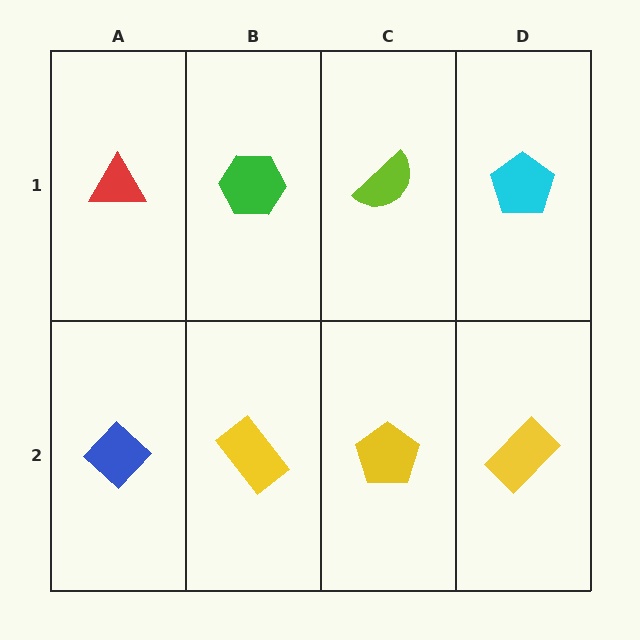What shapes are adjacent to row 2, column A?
A red triangle (row 1, column A), a yellow rectangle (row 2, column B).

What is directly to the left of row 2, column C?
A yellow rectangle.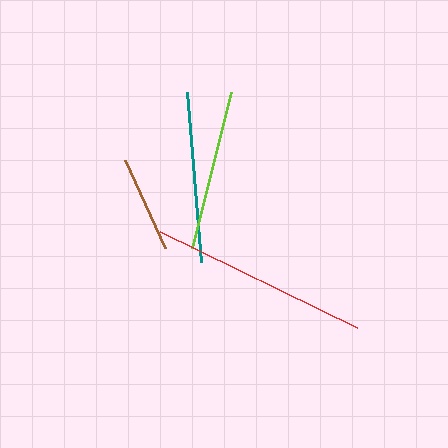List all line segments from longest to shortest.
From longest to shortest: red, teal, lime, brown.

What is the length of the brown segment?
The brown segment is approximately 97 pixels long.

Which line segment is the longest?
The red line is the longest at approximately 219 pixels.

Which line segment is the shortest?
The brown line is the shortest at approximately 97 pixels.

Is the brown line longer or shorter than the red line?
The red line is longer than the brown line.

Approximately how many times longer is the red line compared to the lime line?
The red line is approximately 1.4 times the length of the lime line.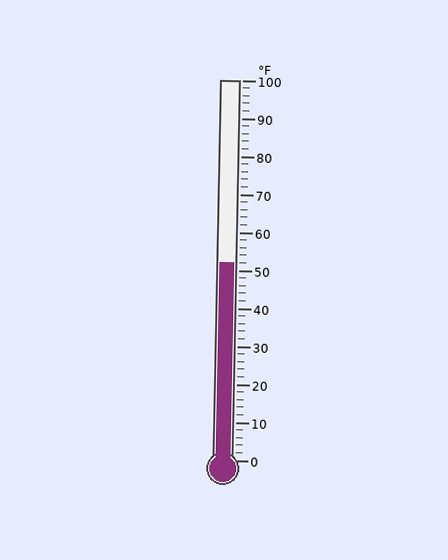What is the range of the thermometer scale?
The thermometer scale ranges from 0°F to 100°F.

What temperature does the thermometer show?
The thermometer shows approximately 52°F.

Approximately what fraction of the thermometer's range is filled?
The thermometer is filled to approximately 50% of its range.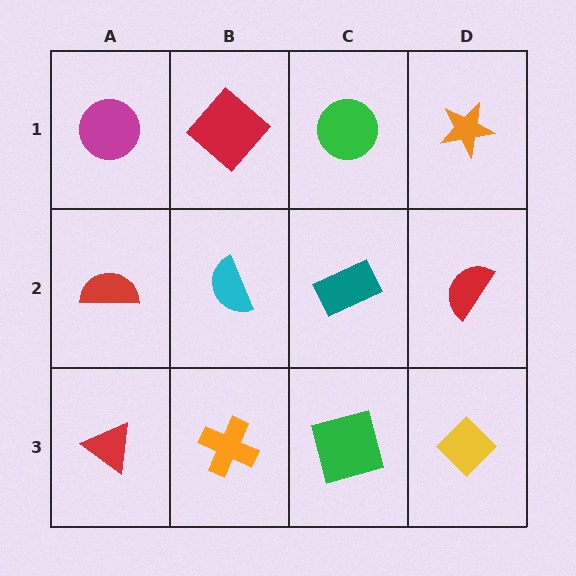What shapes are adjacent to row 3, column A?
A red semicircle (row 2, column A), an orange cross (row 3, column B).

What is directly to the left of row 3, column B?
A red triangle.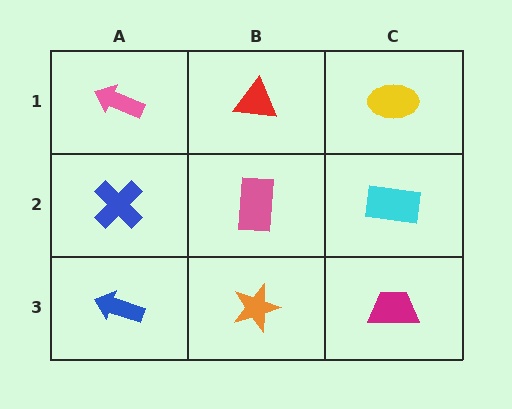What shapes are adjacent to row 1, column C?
A cyan rectangle (row 2, column C), a red triangle (row 1, column B).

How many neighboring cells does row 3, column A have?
2.